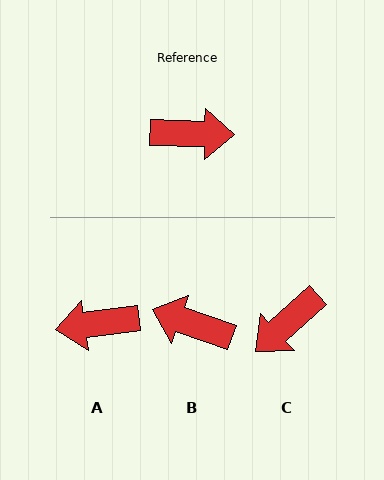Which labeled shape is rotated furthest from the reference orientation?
A, about 170 degrees away.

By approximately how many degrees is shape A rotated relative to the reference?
Approximately 170 degrees clockwise.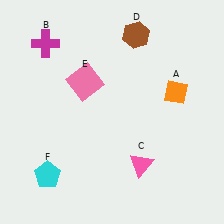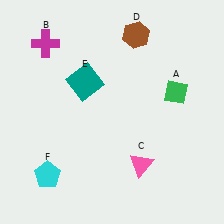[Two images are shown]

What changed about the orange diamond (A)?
In Image 1, A is orange. In Image 2, it changed to green.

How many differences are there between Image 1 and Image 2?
There are 2 differences between the two images.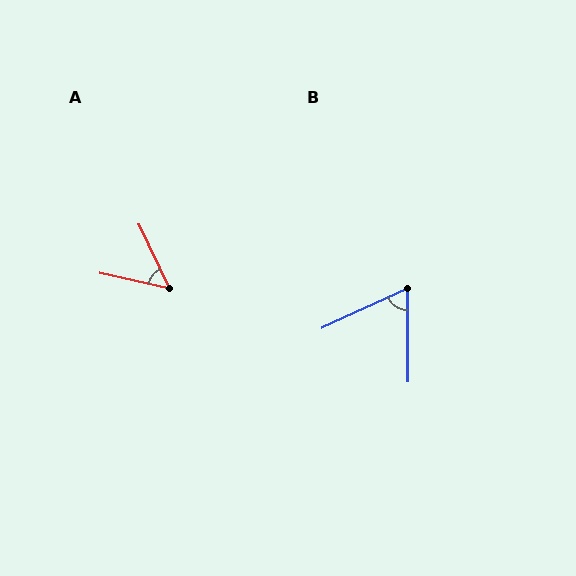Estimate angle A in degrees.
Approximately 53 degrees.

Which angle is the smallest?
A, at approximately 53 degrees.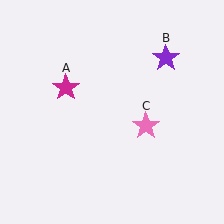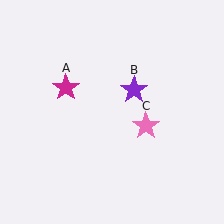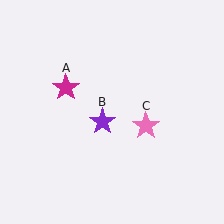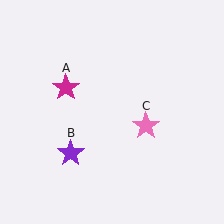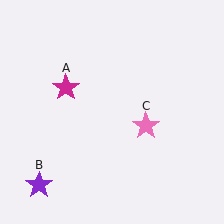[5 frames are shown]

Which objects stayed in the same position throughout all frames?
Magenta star (object A) and pink star (object C) remained stationary.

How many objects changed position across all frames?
1 object changed position: purple star (object B).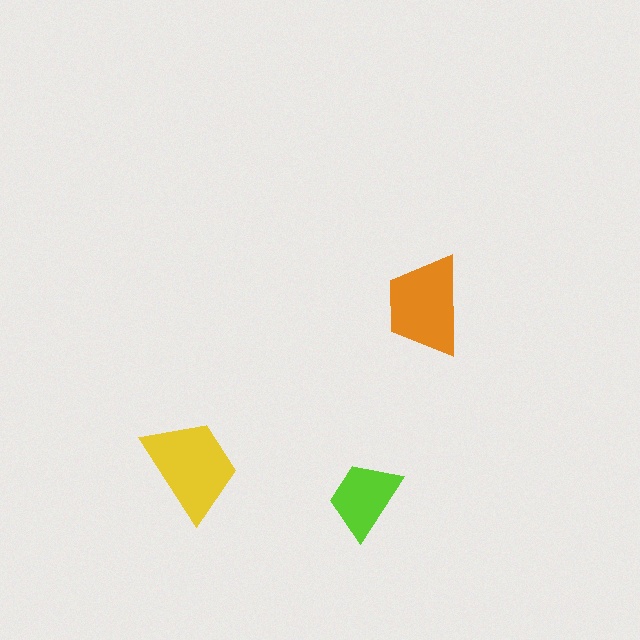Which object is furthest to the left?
The yellow trapezoid is leftmost.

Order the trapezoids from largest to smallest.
the yellow one, the orange one, the lime one.